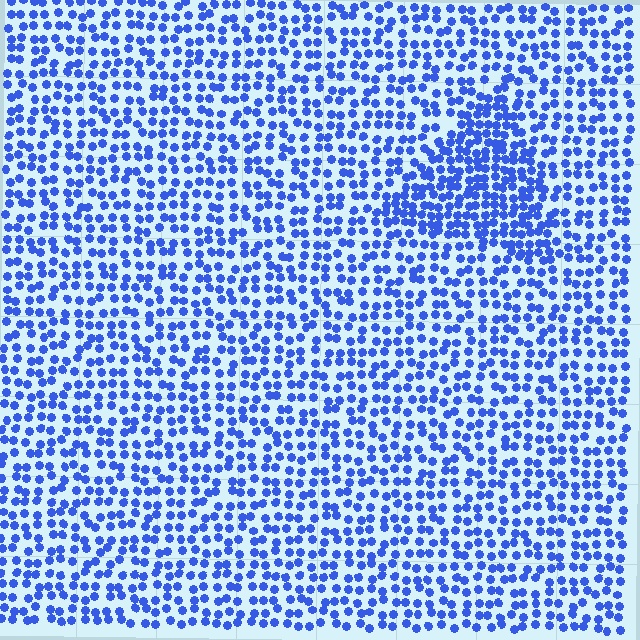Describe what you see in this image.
The image contains small blue elements arranged at two different densities. A triangle-shaped region is visible where the elements are more densely packed than the surrounding area.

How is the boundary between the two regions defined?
The boundary is defined by a change in element density (approximately 1.7x ratio). All elements are the same color, size, and shape.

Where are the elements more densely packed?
The elements are more densely packed inside the triangle boundary.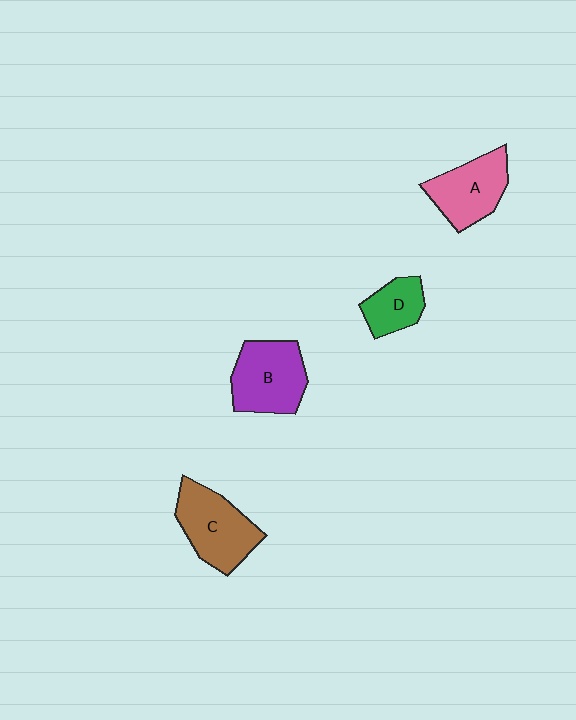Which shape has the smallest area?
Shape D (green).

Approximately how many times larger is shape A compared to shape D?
Approximately 1.5 times.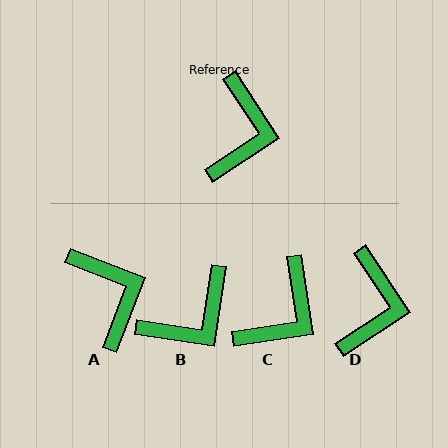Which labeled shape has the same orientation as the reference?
D.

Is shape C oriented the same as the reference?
No, it is off by about 25 degrees.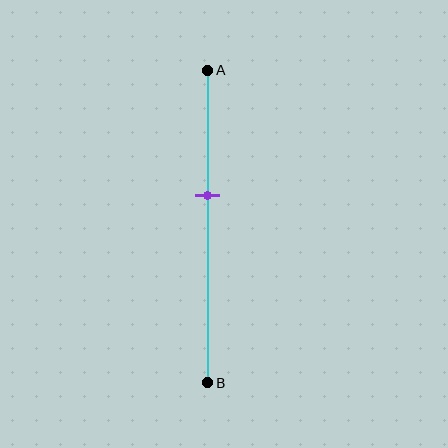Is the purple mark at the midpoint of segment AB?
No, the mark is at about 40% from A, not at the 50% midpoint.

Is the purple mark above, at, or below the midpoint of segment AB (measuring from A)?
The purple mark is above the midpoint of segment AB.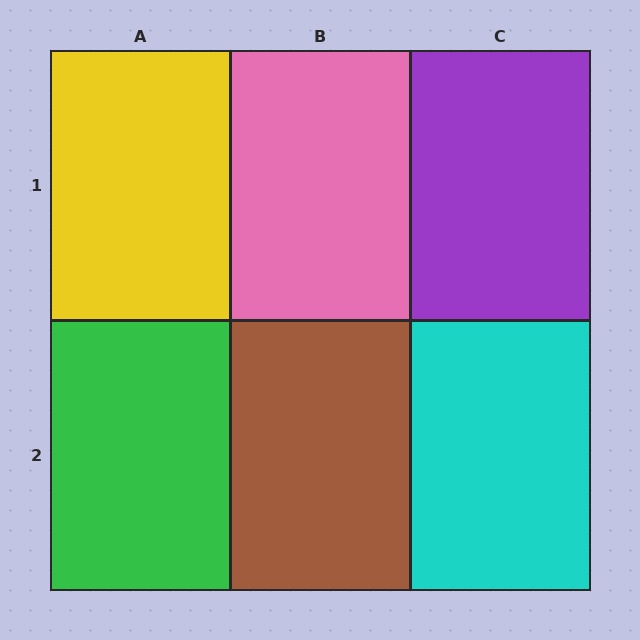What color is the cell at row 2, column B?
Brown.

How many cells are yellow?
1 cell is yellow.